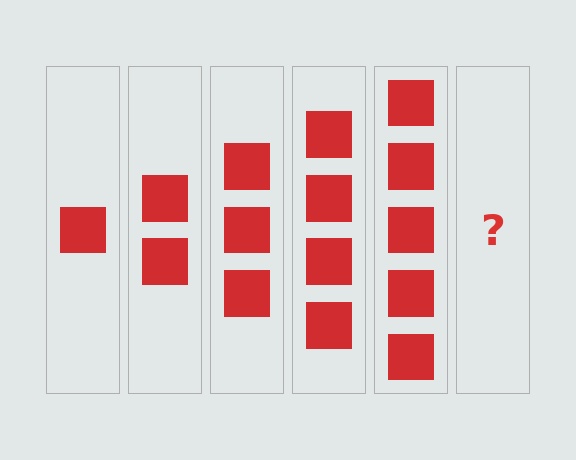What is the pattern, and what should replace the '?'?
The pattern is that each step adds one more square. The '?' should be 6 squares.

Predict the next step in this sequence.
The next step is 6 squares.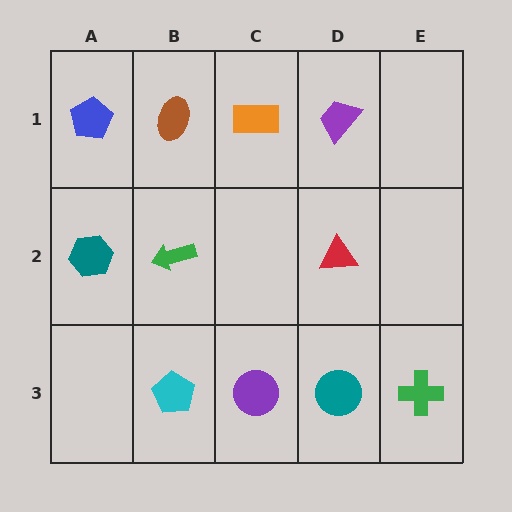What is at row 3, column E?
A green cross.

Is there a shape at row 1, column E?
No, that cell is empty.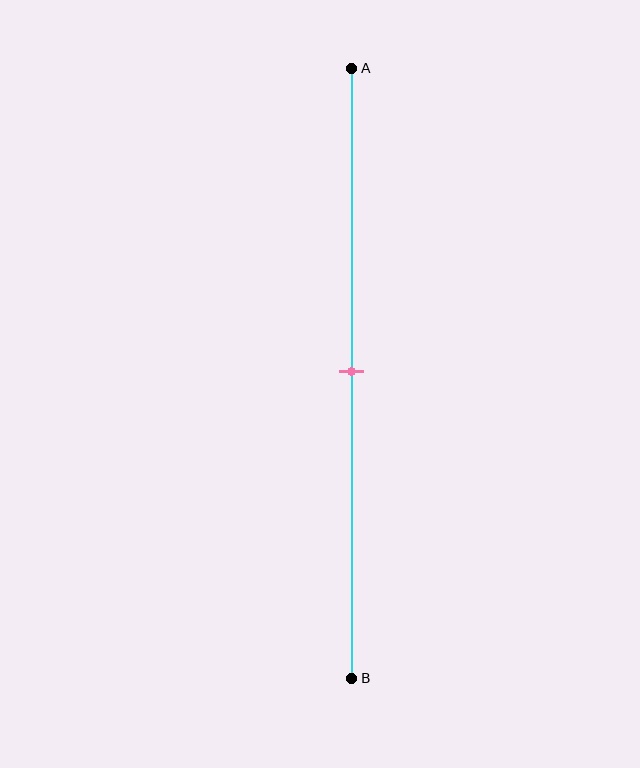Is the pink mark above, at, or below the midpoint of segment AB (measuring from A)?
The pink mark is approximately at the midpoint of segment AB.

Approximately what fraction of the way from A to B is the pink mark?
The pink mark is approximately 50% of the way from A to B.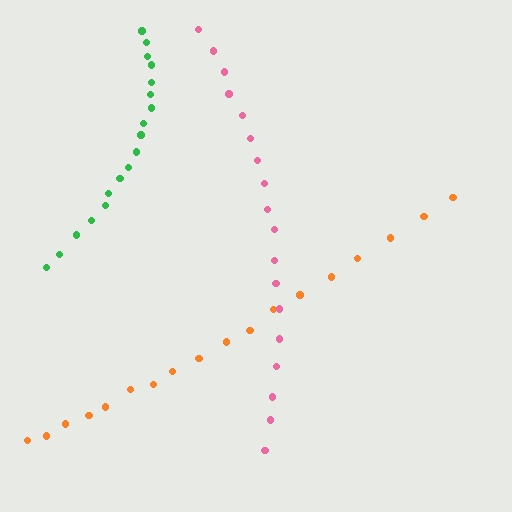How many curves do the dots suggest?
There are 3 distinct paths.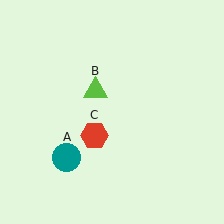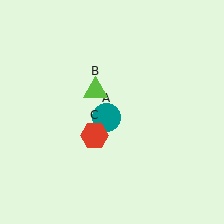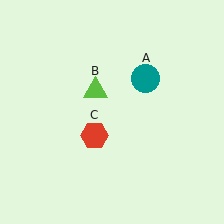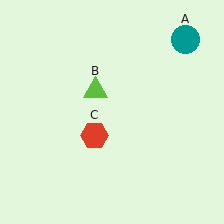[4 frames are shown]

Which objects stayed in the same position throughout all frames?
Lime triangle (object B) and red hexagon (object C) remained stationary.